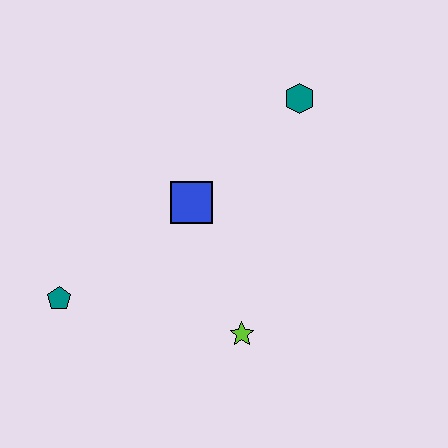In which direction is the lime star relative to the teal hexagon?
The lime star is below the teal hexagon.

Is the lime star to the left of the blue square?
No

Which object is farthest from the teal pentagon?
The teal hexagon is farthest from the teal pentagon.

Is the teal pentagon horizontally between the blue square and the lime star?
No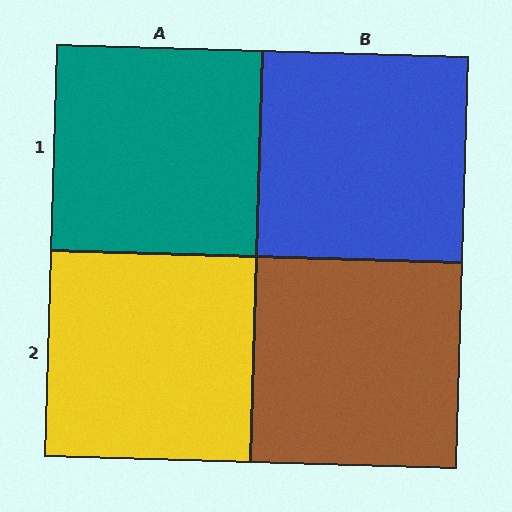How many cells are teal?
1 cell is teal.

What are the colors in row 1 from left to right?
Teal, blue.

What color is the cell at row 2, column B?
Brown.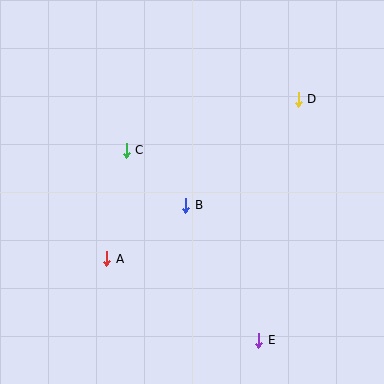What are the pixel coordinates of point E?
Point E is at (259, 340).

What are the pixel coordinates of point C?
Point C is at (126, 150).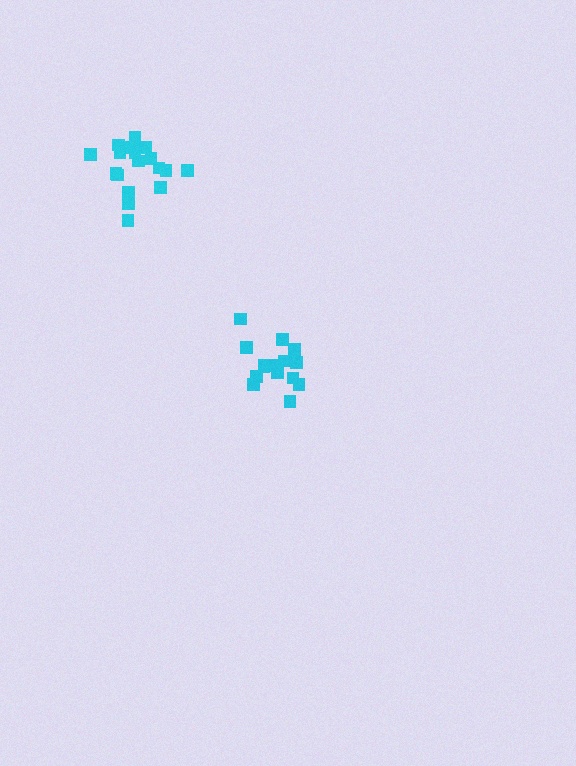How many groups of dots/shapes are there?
There are 2 groups.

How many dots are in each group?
Group 1: 19 dots, Group 2: 16 dots (35 total).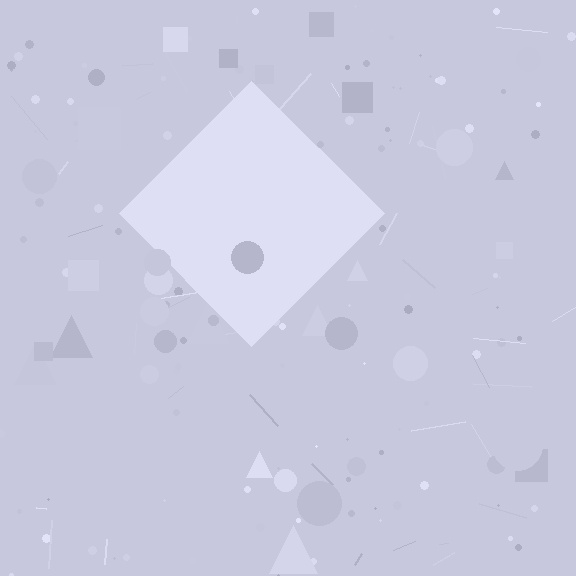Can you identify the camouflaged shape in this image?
The camouflaged shape is a diamond.